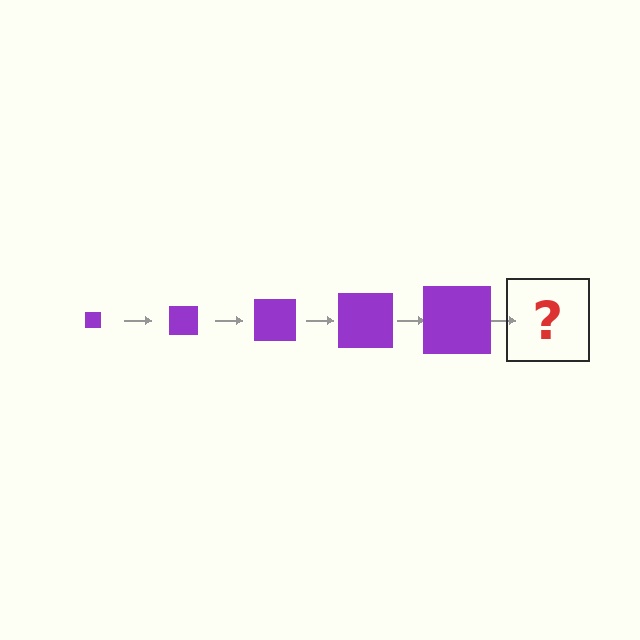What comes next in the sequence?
The next element should be a purple square, larger than the previous one.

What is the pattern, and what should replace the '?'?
The pattern is that the square gets progressively larger each step. The '?' should be a purple square, larger than the previous one.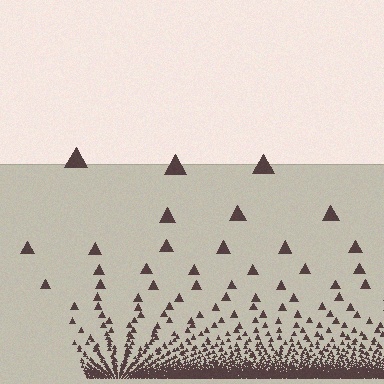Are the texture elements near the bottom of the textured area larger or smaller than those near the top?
Smaller. The gradient is inverted — elements near the bottom are smaller and denser.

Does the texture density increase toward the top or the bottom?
Density increases toward the bottom.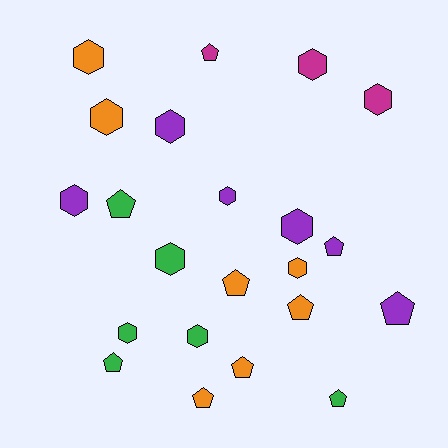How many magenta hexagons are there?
There are 2 magenta hexagons.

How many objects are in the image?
There are 22 objects.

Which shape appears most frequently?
Hexagon, with 12 objects.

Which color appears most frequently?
Orange, with 7 objects.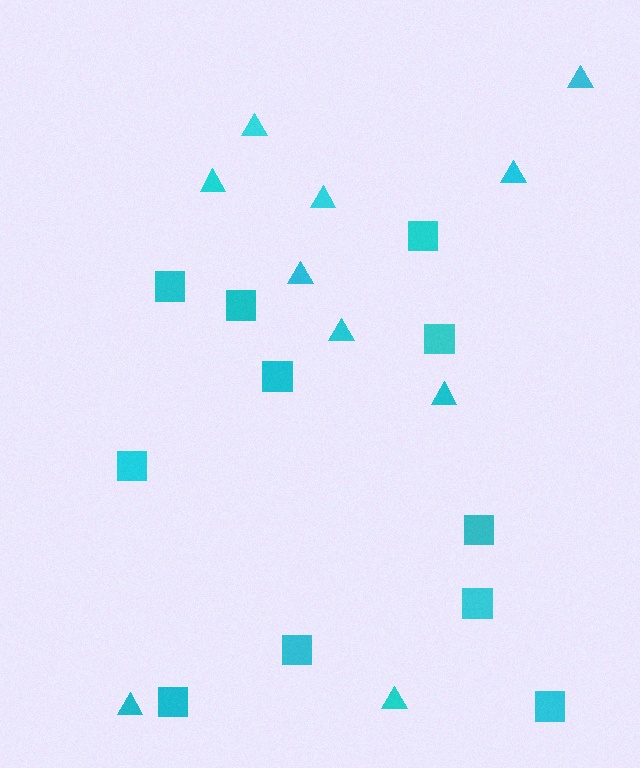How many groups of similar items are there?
There are 2 groups: one group of squares (11) and one group of triangles (10).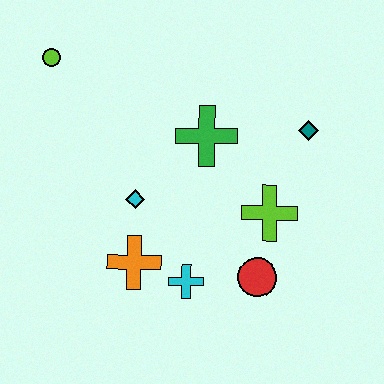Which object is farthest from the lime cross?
The lime circle is farthest from the lime cross.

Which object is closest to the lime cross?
The red circle is closest to the lime cross.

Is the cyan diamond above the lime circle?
No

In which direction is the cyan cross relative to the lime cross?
The cyan cross is to the left of the lime cross.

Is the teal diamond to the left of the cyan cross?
No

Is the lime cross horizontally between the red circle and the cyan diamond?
No